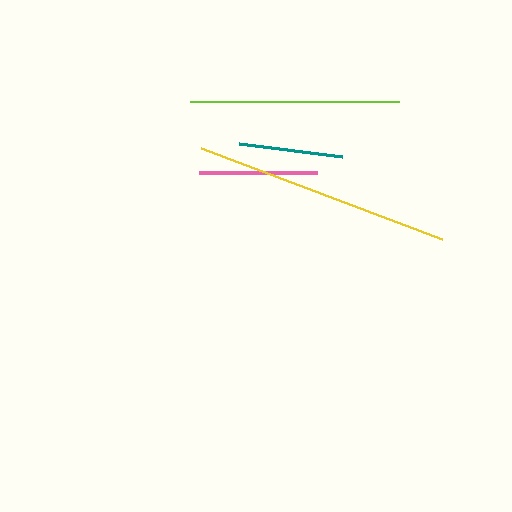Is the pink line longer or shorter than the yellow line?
The yellow line is longer than the pink line.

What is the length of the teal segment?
The teal segment is approximately 104 pixels long.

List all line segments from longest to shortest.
From longest to shortest: yellow, lime, pink, teal.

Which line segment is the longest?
The yellow line is the longest at approximately 258 pixels.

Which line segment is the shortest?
The teal line is the shortest at approximately 104 pixels.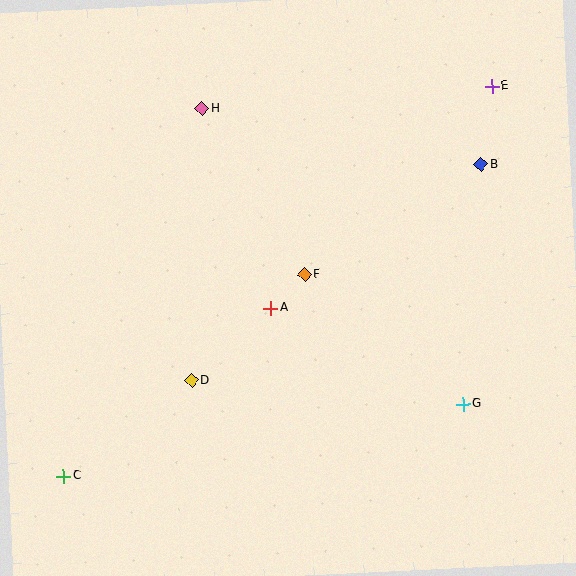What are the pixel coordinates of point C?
Point C is at (64, 476).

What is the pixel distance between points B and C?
The distance between B and C is 521 pixels.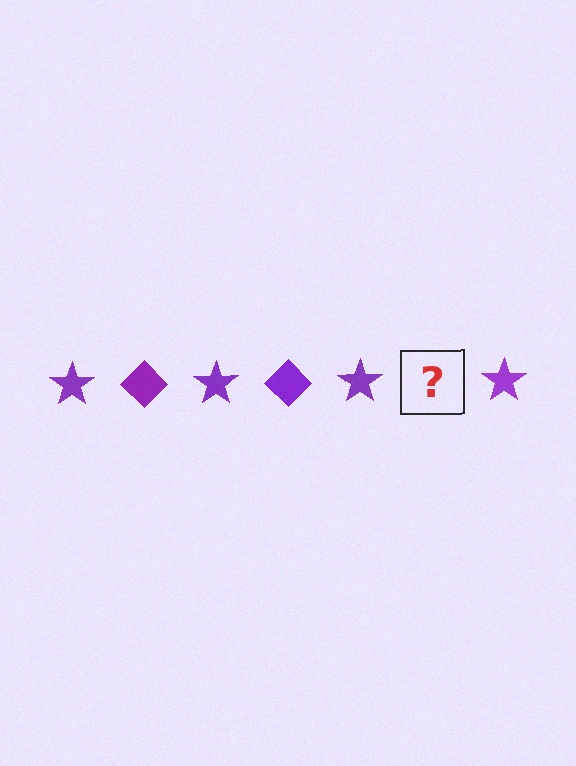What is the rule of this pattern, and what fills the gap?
The rule is that the pattern cycles through star, diamond shapes in purple. The gap should be filled with a purple diamond.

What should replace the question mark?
The question mark should be replaced with a purple diamond.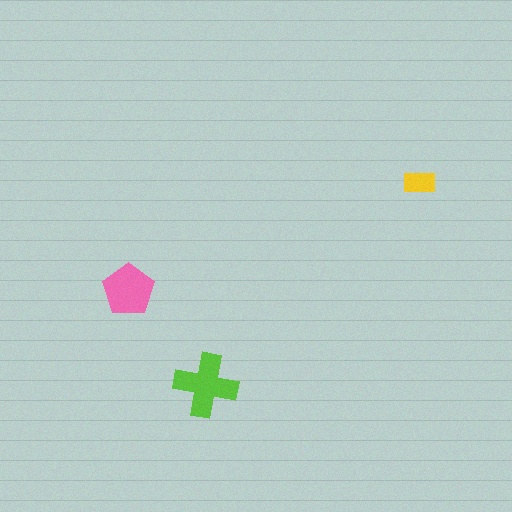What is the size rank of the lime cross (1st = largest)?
1st.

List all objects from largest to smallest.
The lime cross, the pink pentagon, the yellow rectangle.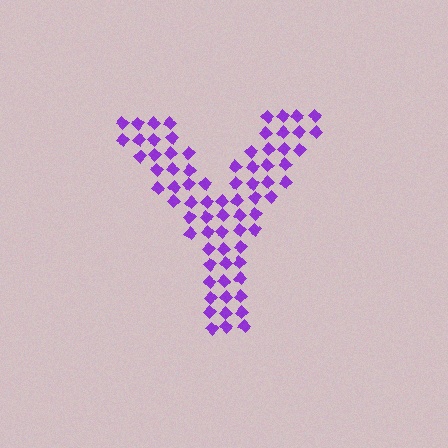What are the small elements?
The small elements are diamonds.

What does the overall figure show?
The overall figure shows the letter Y.